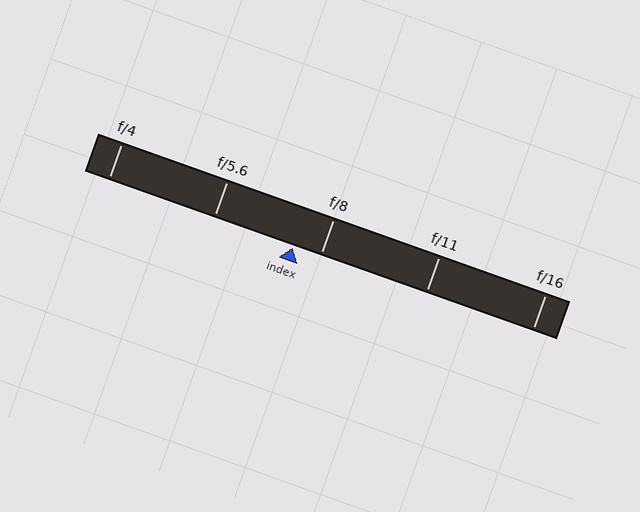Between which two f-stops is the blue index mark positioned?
The index mark is between f/5.6 and f/8.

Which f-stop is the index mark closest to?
The index mark is closest to f/8.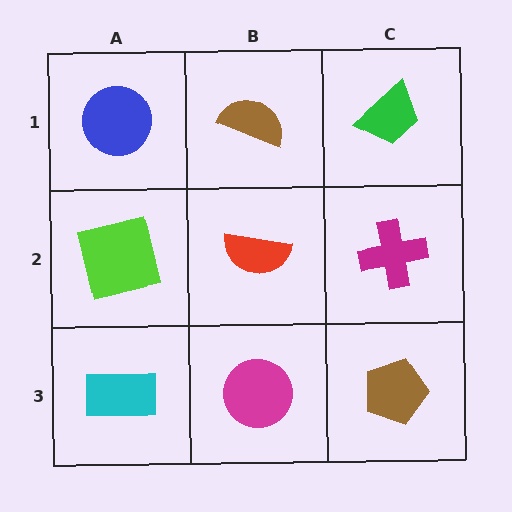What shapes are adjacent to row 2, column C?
A green trapezoid (row 1, column C), a brown pentagon (row 3, column C), a red semicircle (row 2, column B).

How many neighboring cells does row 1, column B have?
3.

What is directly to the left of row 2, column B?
A lime square.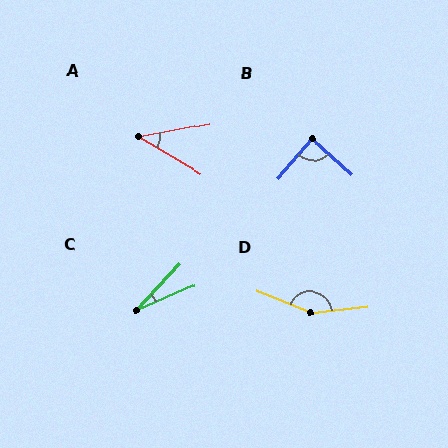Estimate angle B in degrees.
Approximately 88 degrees.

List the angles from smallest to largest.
C (23°), A (41°), B (88°), D (151°).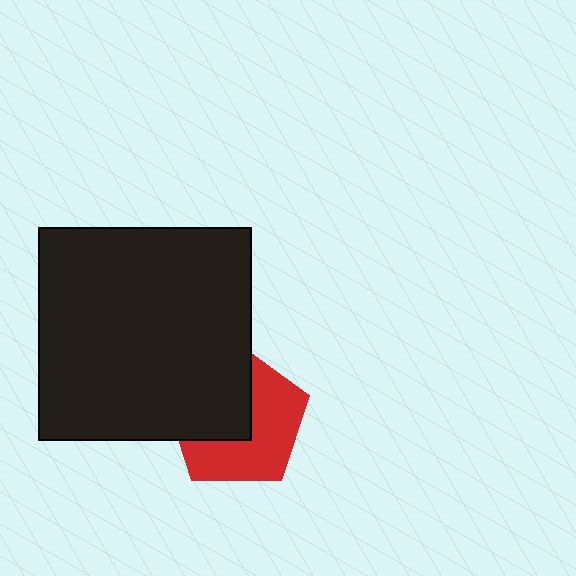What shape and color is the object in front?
The object in front is a black square.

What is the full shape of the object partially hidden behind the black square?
The partially hidden object is a red pentagon.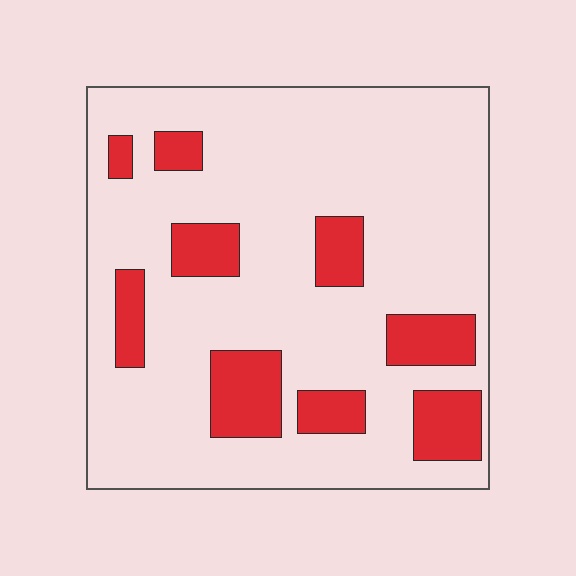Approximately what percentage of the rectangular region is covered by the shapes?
Approximately 20%.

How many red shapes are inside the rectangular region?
9.